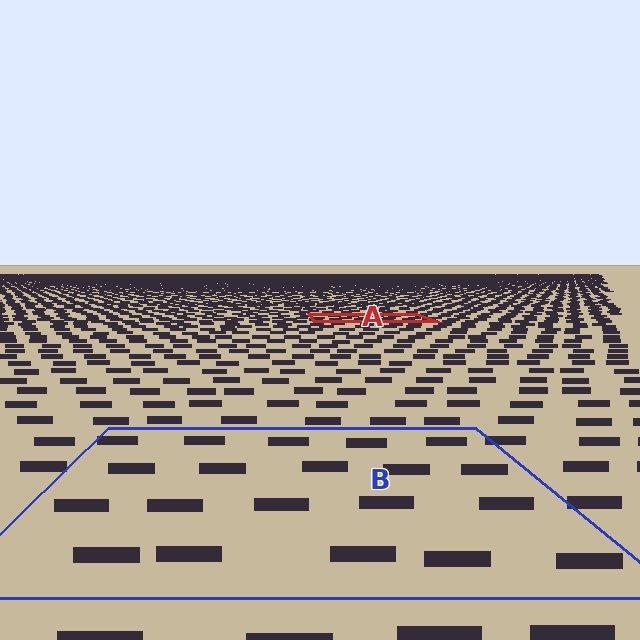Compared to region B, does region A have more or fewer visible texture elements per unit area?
Region A has more texture elements per unit area — they are packed more densely because it is farther away.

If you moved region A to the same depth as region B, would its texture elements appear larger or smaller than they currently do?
They would appear larger. At a closer depth, the same texture elements are projected at a bigger on-screen size.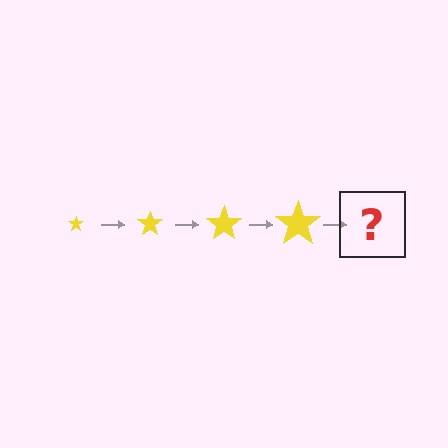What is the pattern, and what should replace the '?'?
The pattern is that the star gets progressively larger each step. The '?' should be a yellow star, larger than the previous one.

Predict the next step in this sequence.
The next step is a yellow star, larger than the previous one.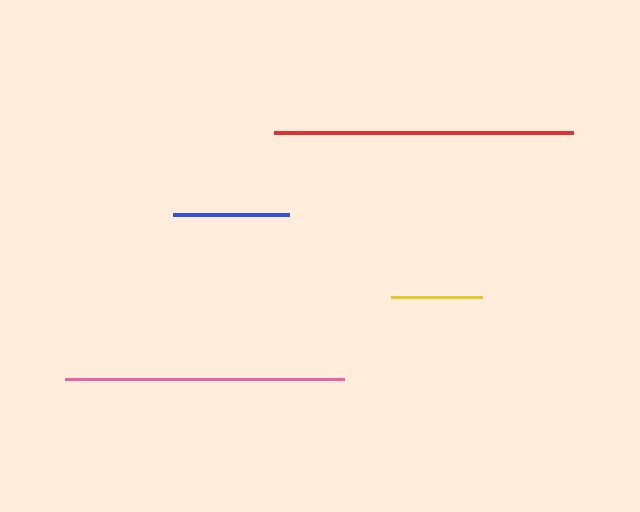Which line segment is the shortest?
The yellow line is the shortest at approximately 91 pixels.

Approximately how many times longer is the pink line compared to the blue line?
The pink line is approximately 2.4 times the length of the blue line.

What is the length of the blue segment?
The blue segment is approximately 116 pixels long.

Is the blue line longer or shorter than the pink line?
The pink line is longer than the blue line.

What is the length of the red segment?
The red segment is approximately 299 pixels long.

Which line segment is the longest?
The red line is the longest at approximately 299 pixels.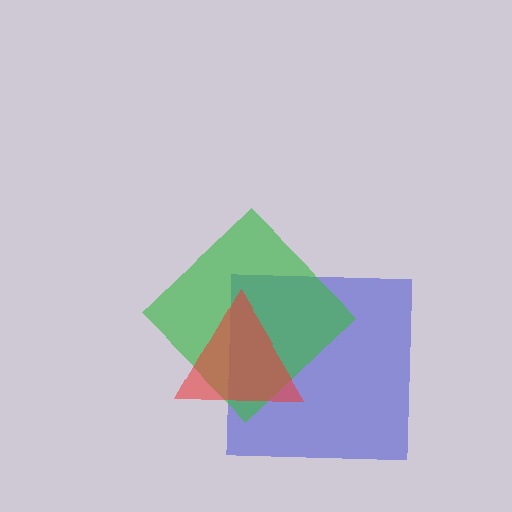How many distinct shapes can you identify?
There are 3 distinct shapes: a blue square, a green diamond, a red triangle.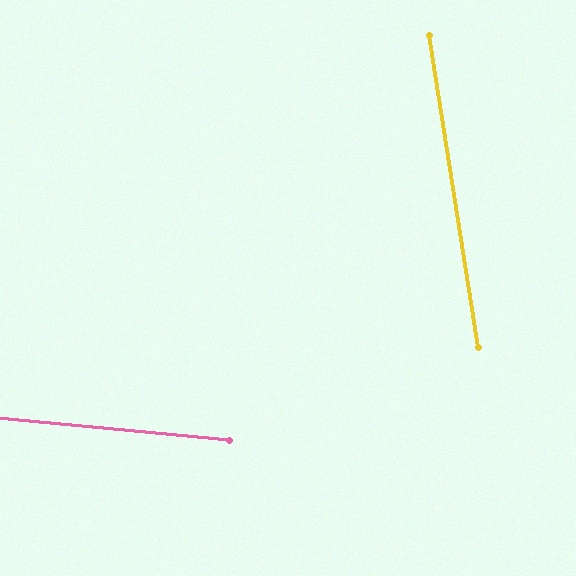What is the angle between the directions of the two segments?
Approximately 76 degrees.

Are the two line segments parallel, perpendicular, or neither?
Neither parallel nor perpendicular — they differ by about 76°.